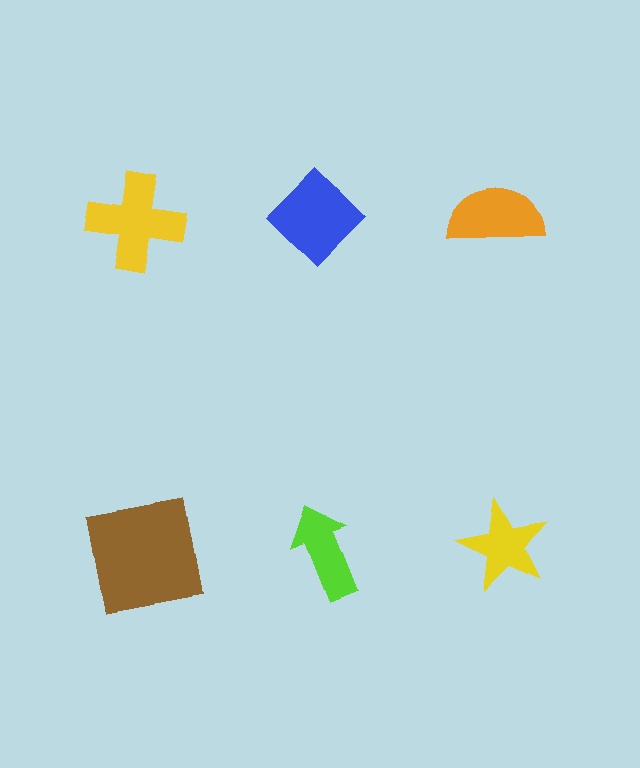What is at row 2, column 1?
A brown square.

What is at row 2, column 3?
A yellow star.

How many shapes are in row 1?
3 shapes.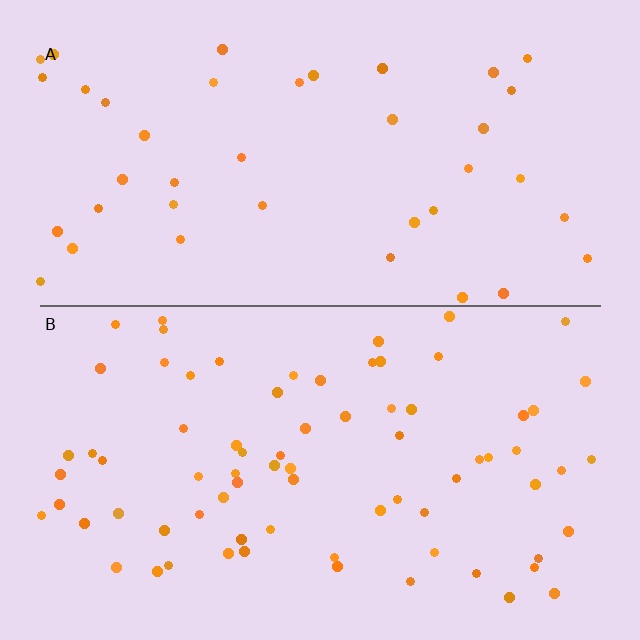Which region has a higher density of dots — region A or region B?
B (the bottom).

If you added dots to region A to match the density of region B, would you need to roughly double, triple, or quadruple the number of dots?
Approximately double.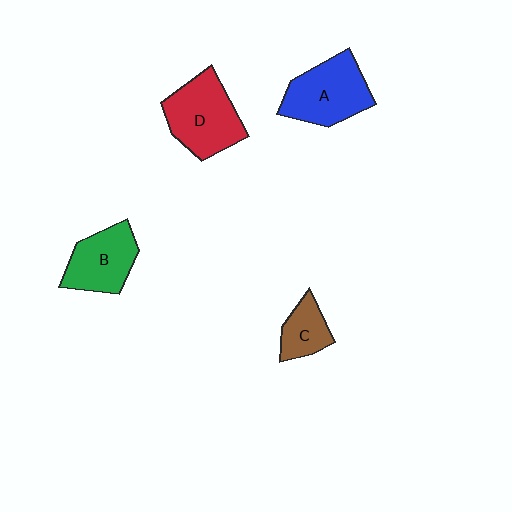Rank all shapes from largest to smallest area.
From largest to smallest: D (red), A (blue), B (green), C (brown).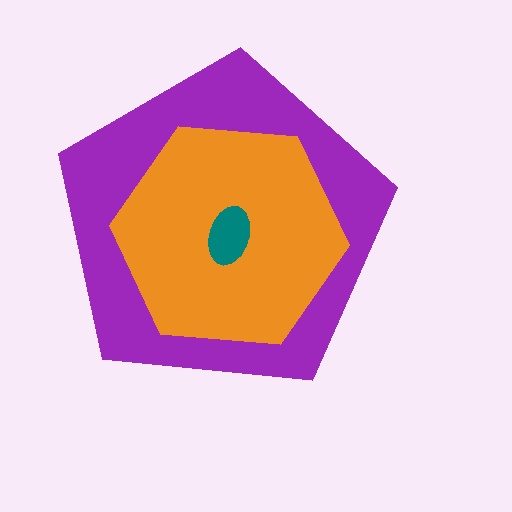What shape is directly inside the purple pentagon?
The orange hexagon.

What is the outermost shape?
The purple pentagon.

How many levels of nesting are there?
3.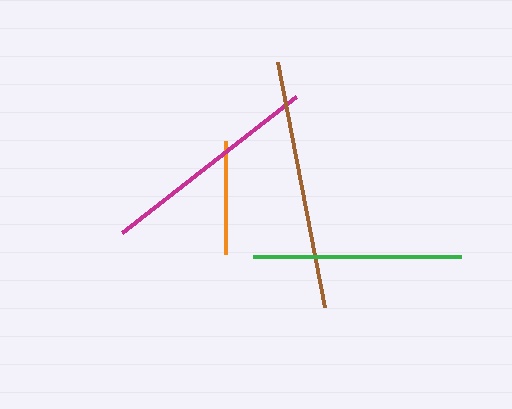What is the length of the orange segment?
The orange segment is approximately 113 pixels long.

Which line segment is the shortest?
The orange line is the shortest at approximately 113 pixels.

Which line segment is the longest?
The brown line is the longest at approximately 250 pixels.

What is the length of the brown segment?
The brown segment is approximately 250 pixels long.